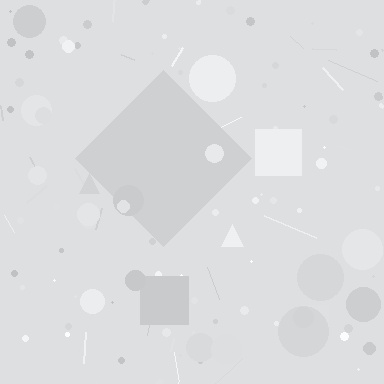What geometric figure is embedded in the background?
A diamond is embedded in the background.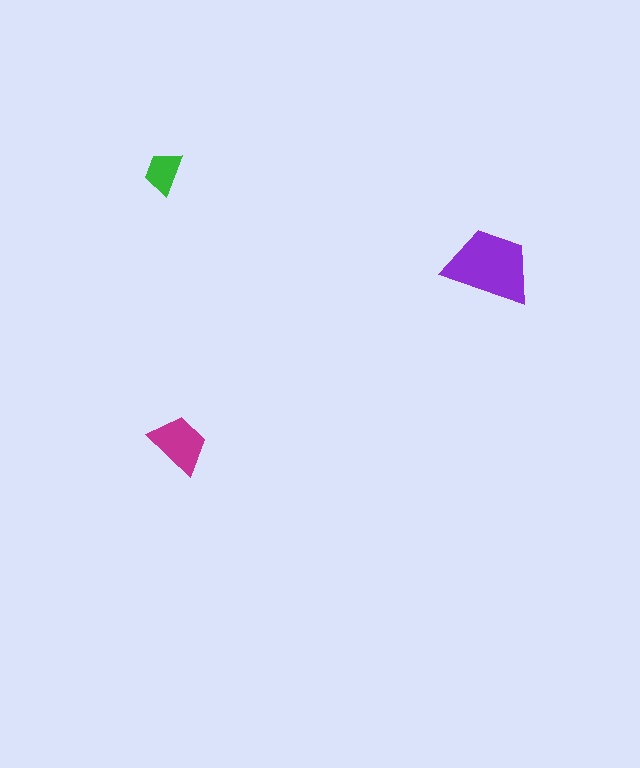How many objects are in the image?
There are 3 objects in the image.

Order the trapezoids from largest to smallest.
the purple one, the magenta one, the green one.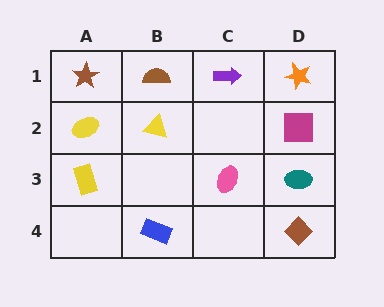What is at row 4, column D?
A brown diamond.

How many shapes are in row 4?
2 shapes.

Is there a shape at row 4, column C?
No, that cell is empty.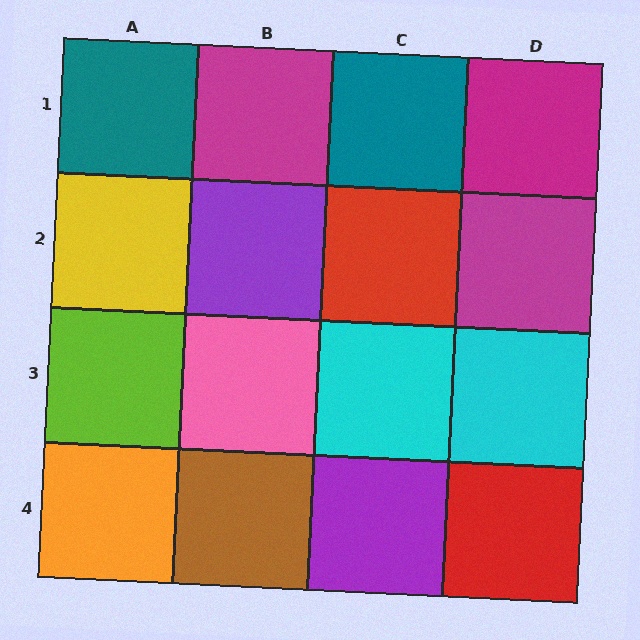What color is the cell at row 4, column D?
Red.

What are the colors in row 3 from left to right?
Lime, pink, cyan, cyan.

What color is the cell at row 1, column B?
Magenta.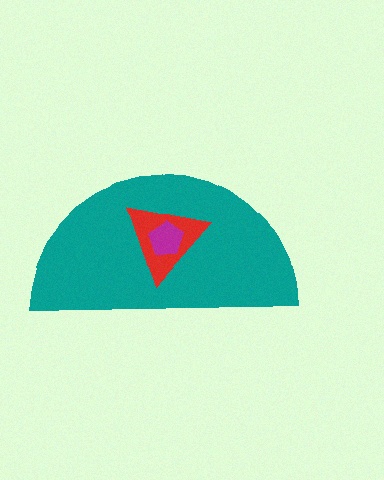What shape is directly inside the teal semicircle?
The red triangle.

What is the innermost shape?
The magenta pentagon.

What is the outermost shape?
The teal semicircle.